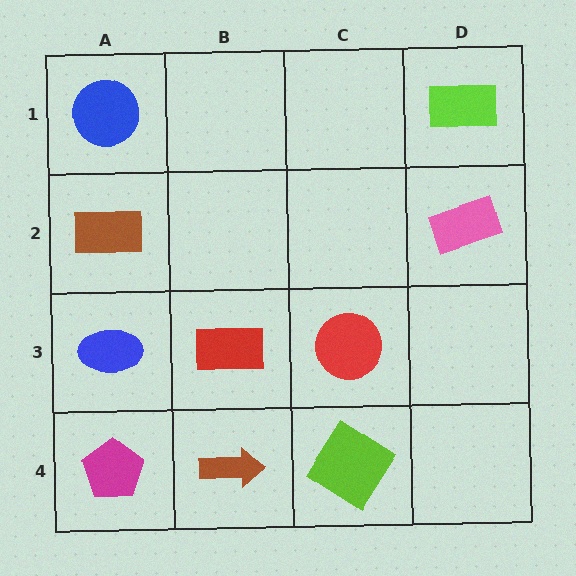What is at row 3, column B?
A red rectangle.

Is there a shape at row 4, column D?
No, that cell is empty.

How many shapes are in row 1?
2 shapes.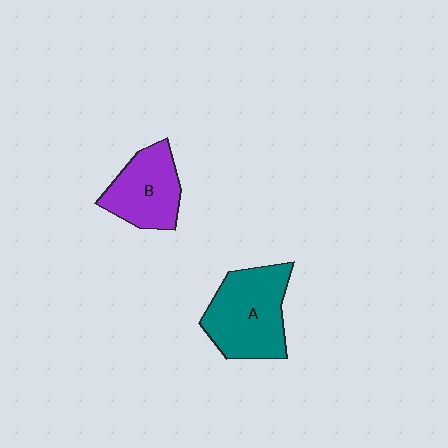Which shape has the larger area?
Shape A (teal).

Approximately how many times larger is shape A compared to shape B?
Approximately 1.3 times.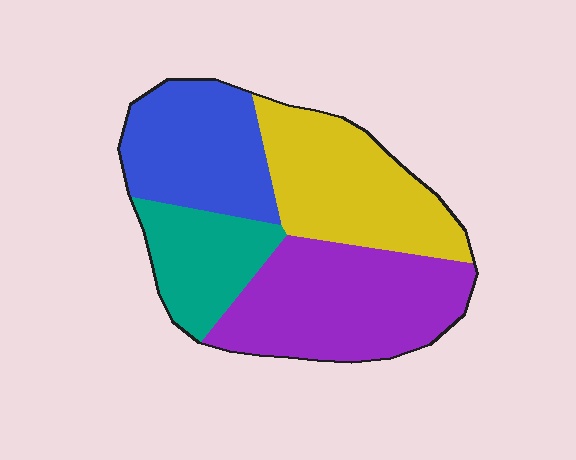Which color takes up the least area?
Teal, at roughly 15%.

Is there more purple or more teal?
Purple.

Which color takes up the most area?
Purple, at roughly 35%.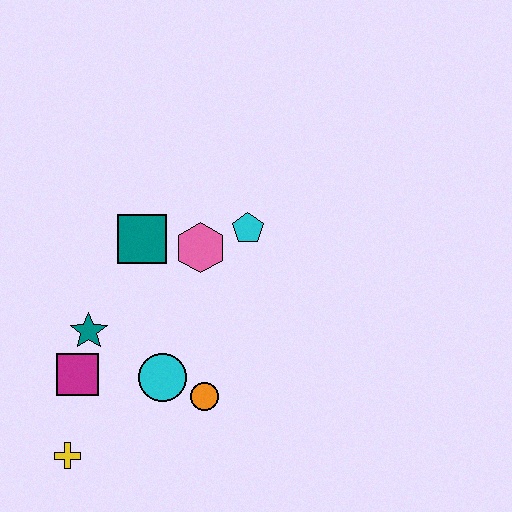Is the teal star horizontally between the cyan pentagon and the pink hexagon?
No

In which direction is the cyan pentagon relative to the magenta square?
The cyan pentagon is to the right of the magenta square.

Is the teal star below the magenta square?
No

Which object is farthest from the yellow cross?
The cyan pentagon is farthest from the yellow cross.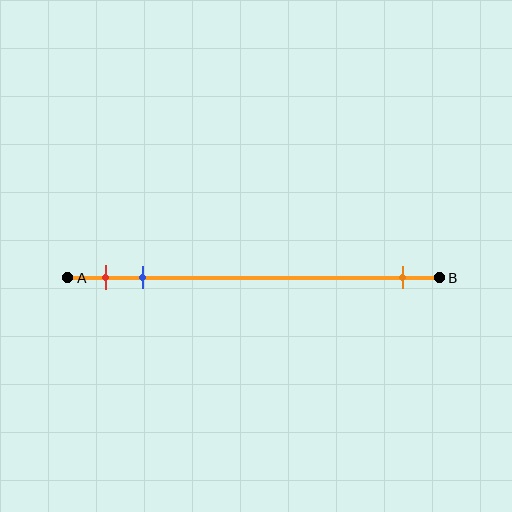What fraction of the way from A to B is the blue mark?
The blue mark is approximately 20% (0.2) of the way from A to B.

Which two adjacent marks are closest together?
The red and blue marks are the closest adjacent pair.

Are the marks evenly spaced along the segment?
No, the marks are not evenly spaced.